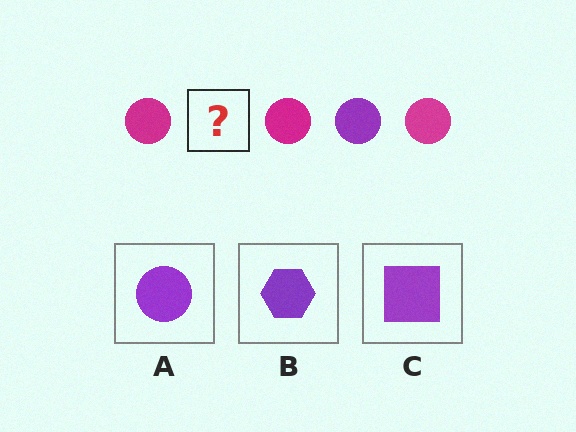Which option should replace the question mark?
Option A.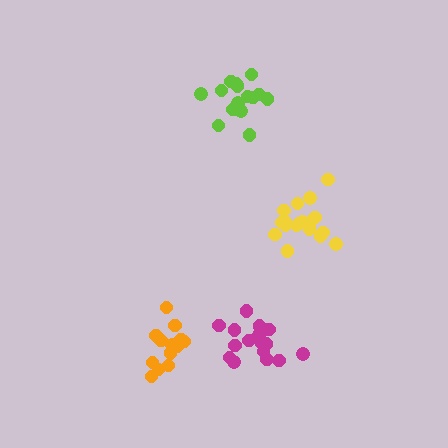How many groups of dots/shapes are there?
There are 4 groups.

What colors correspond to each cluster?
The clusters are colored: magenta, orange, lime, yellow.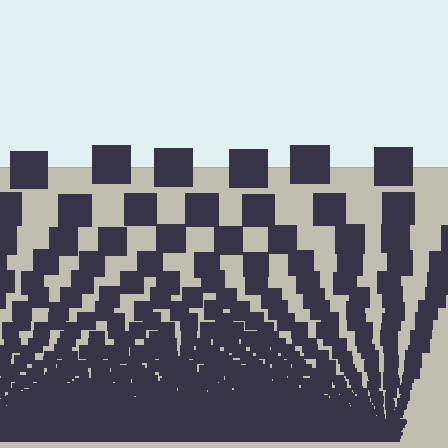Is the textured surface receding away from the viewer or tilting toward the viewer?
The surface appears to tilt toward the viewer. Texture elements get larger and sparser toward the top.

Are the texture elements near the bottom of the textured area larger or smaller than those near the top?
Smaller. The gradient is inverted — elements near the bottom are smaller and denser.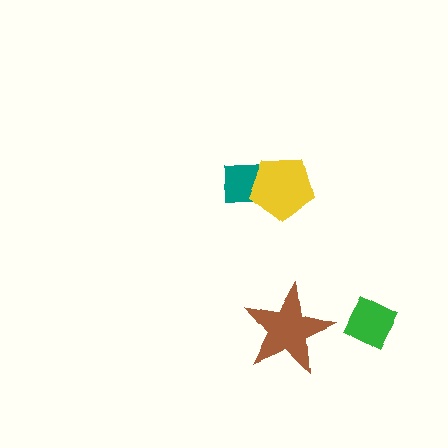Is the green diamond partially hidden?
No, no other shape covers it.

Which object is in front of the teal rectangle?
The yellow pentagon is in front of the teal rectangle.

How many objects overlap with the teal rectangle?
1 object overlaps with the teal rectangle.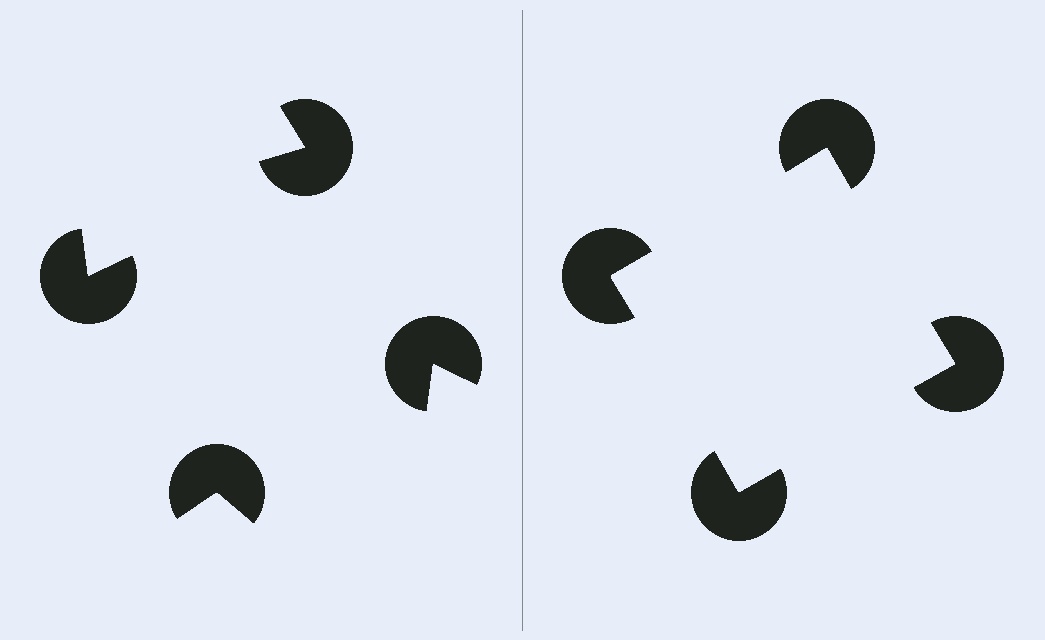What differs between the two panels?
The pac-man discs are positioned identically on both sides; only the wedge orientations differ. On the right they align to a square; on the left they are misaligned.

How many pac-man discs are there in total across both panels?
8 — 4 on each side.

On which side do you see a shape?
An illusory square appears on the right side. On the left side the wedge cuts are rotated, so no coherent shape forms.